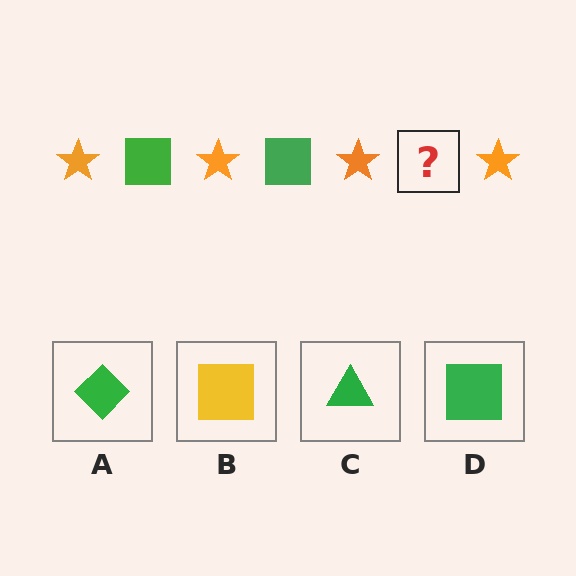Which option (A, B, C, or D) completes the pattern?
D.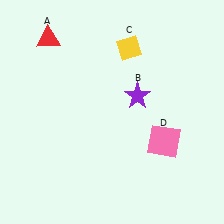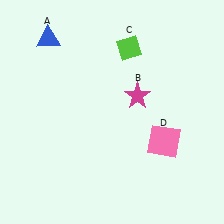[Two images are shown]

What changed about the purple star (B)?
In Image 1, B is purple. In Image 2, it changed to magenta.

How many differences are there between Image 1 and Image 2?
There are 3 differences between the two images.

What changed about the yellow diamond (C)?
In Image 1, C is yellow. In Image 2, it changed to lime.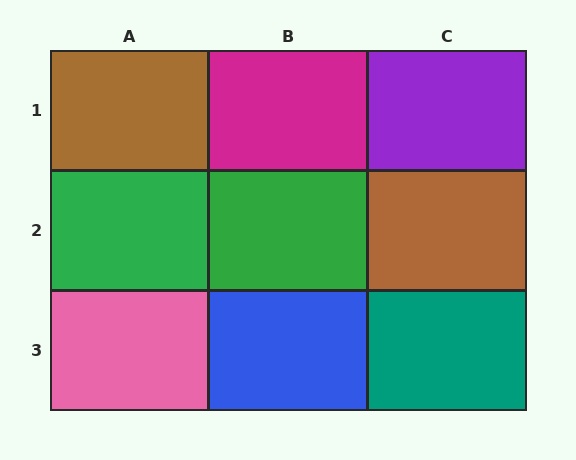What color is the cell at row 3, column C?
Teal.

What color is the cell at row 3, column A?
Pink.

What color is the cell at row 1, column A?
Brown.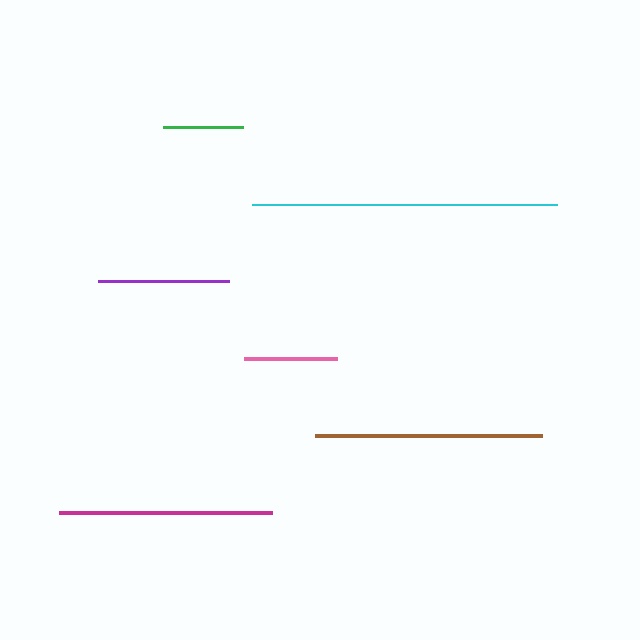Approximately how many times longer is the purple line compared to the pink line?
The purple line is approximately 1.4 times the length of the pink line.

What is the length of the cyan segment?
The cyan segment is approximately 305 pixels long.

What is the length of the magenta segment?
The magenta segment is approximately 213 pixels long.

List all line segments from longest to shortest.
From longest to shortest: cyan, brown, magenta, purple, pink, green.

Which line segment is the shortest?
The green line is the shortest at approximately 80 pixels.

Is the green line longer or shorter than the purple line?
The purple line is longer than the green line.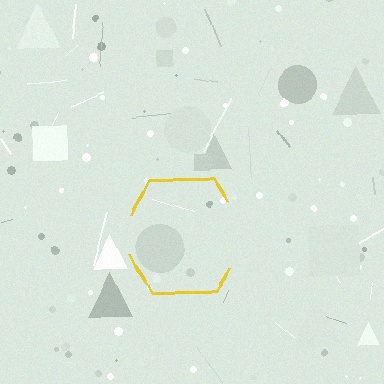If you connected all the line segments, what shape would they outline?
They would outline a hexagon.